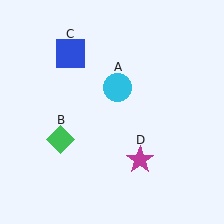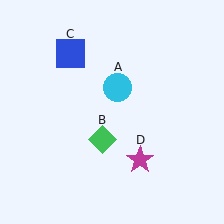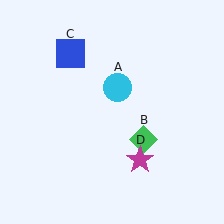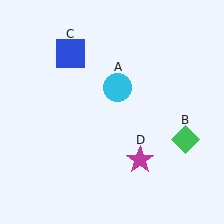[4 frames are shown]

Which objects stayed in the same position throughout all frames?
Cyan circle (object A) and blue square (object C) and magenta star (object D) remained stationary.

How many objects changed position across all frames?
1 object changed position: green diamond (object B).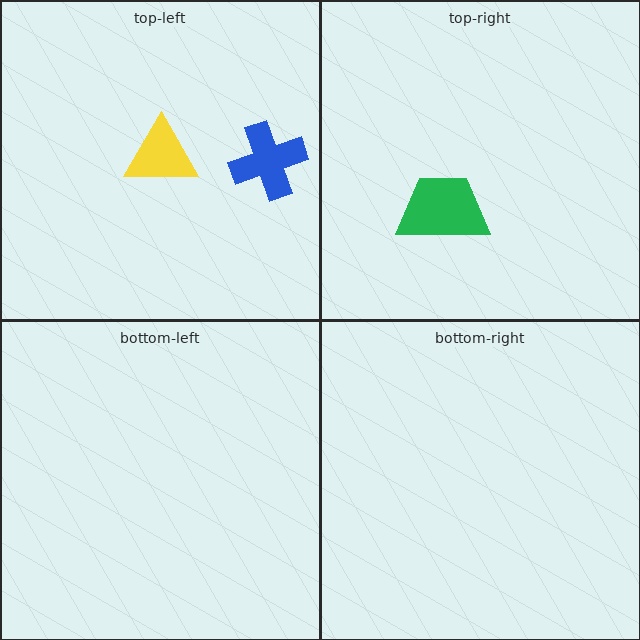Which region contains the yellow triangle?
The top-left region.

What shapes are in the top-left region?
The yellow triangle, the blue cross.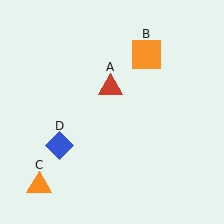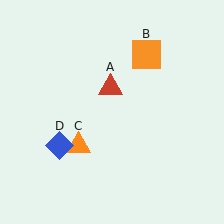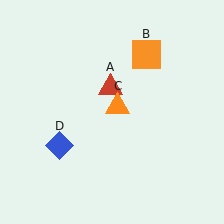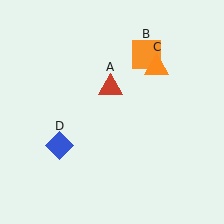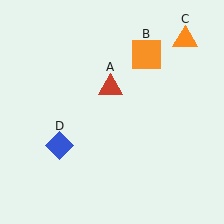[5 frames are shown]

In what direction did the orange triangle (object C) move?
The orange triangle (object C) moved up and to the right.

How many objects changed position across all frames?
1 object changed position: orange triangle (object C).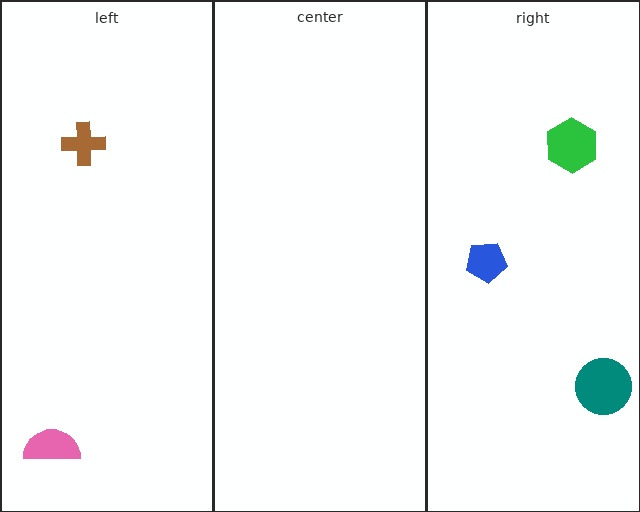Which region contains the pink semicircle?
The left region.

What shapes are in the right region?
The blue pentagon, the teal circle, the green hexagon.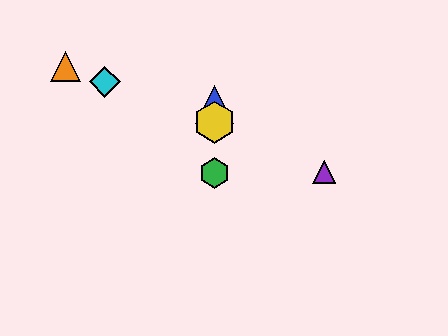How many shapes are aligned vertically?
4 shapes (the red diamond, the blue triangle, the green hexagon, the yellow hexagon) are aligned vertically.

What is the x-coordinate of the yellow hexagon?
The yellow hexagon is at x≈214.